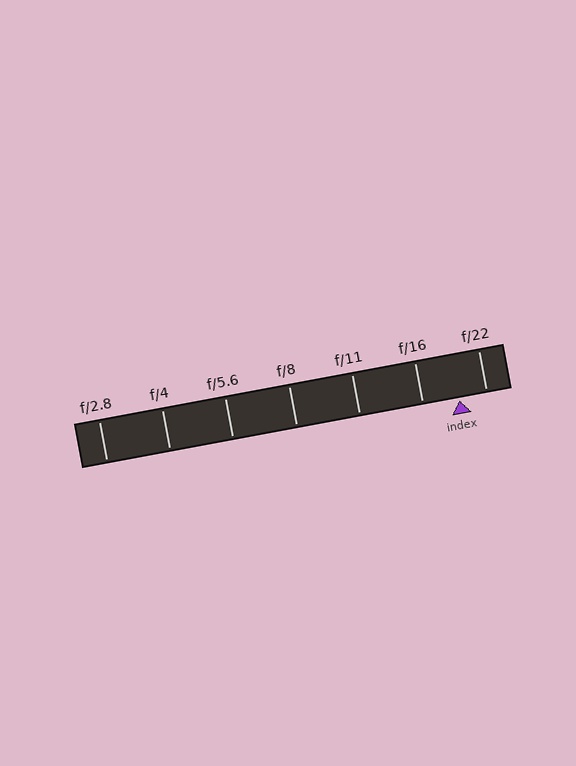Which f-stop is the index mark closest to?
The index mark is closest to f/22.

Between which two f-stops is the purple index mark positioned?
The index mark is between f/16 and f/22.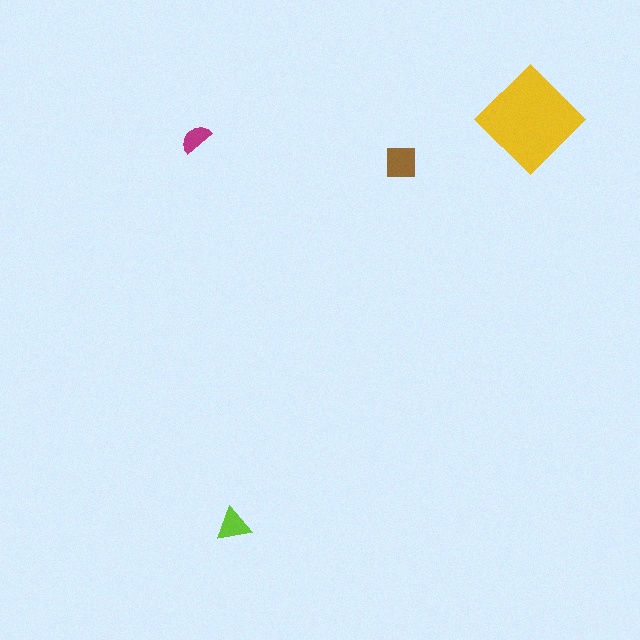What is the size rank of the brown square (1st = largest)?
2nd.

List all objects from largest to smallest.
The yellow diamond, the brown square, the lime triangle, the magenta semicircle.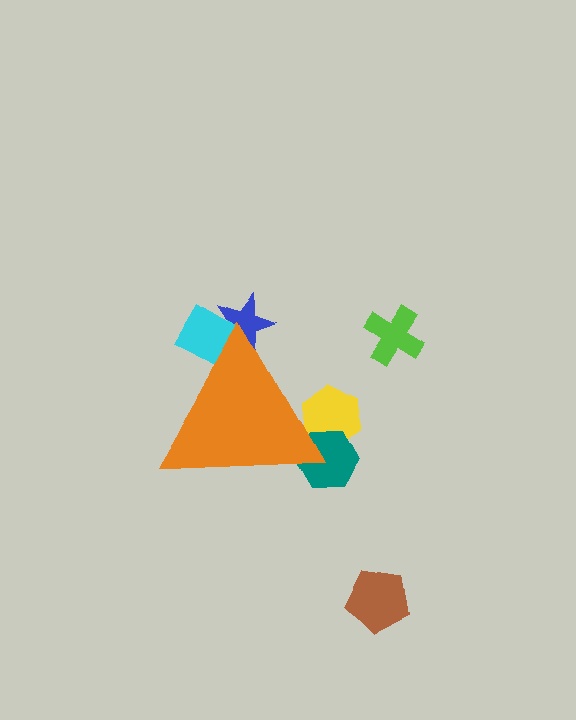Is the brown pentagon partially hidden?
No, the brown pentagon is fully visible.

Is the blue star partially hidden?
Yes, the blue star is partially hidden behind the orange triangle.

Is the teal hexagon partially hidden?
Yes, the teal hexagon is partially hidden behind the orange triangle.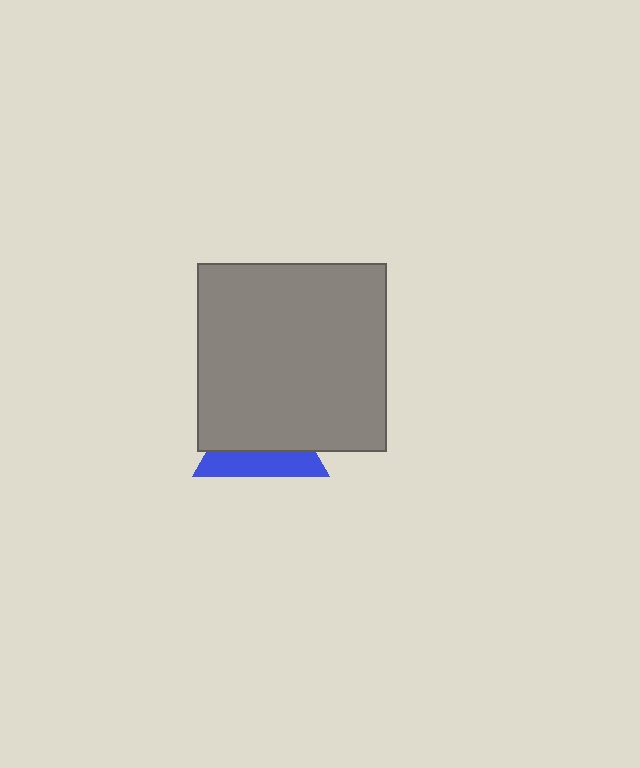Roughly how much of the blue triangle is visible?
A small part of it is visible (roughly 38%).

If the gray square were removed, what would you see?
You would see the complete blue triangle.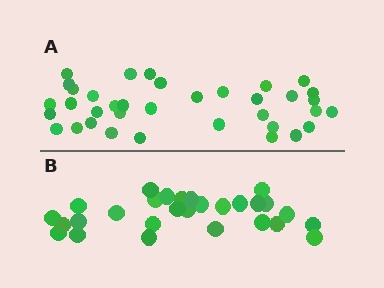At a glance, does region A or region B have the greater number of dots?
Region A (the top region) has more dots.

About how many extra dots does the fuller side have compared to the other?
Region A has roughly 8 or so more dots than region B.